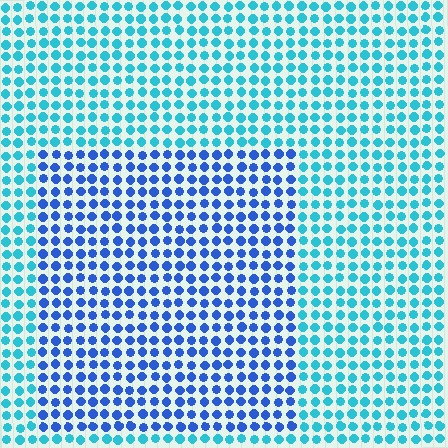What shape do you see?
I see a rectangle.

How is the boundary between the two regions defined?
The boundary is defined purely by a slight shift in hue (about 37 degrees). Spacing, size, and orientation are identical on both sides.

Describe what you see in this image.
The image is filled with small cyan elements in a uniform arrangement. A rectangle-shaped region is visible where the elements are tinted to a slightly different hue, forming a subtle color boundary.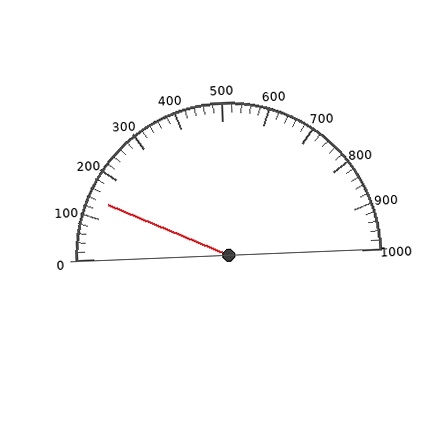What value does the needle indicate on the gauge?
The needle indicates approximately 140.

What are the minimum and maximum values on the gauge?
The gauge ranges from 0 to 1000.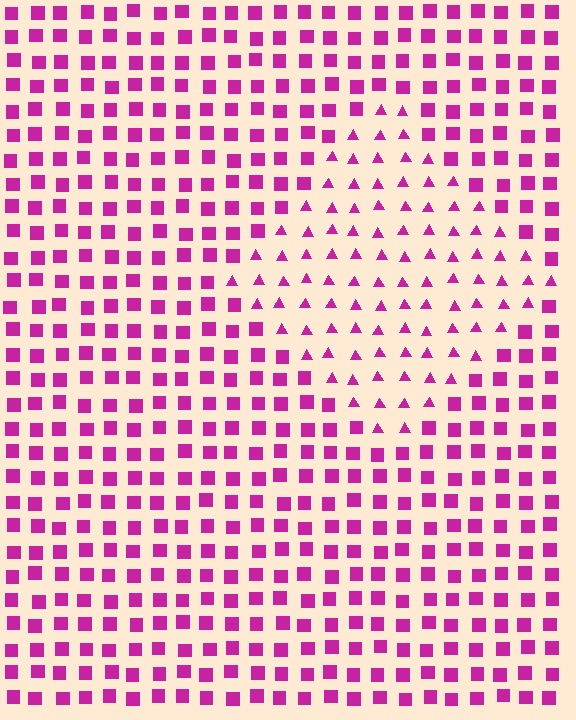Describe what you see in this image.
The image is filled with small magenta elements arranged in a uniform grid. A diamond-shaped region contains triangles, while the surrounding area contains squares. The boundary is defined purely by the change in element shape.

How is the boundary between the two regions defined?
The boundary is defined by a change in element shape: triangles inside vs. squares outside. All elements share the same color and spacing.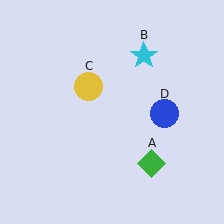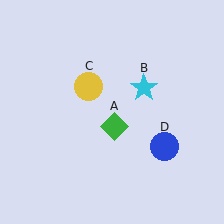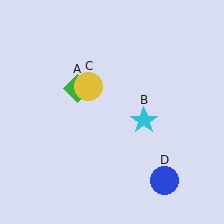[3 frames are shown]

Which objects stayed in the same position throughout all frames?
Yellow circle (object C) remained stationary.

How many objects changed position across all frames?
3 objects changed position: green diamond (object A), cyan star (object B), blue circle (object D).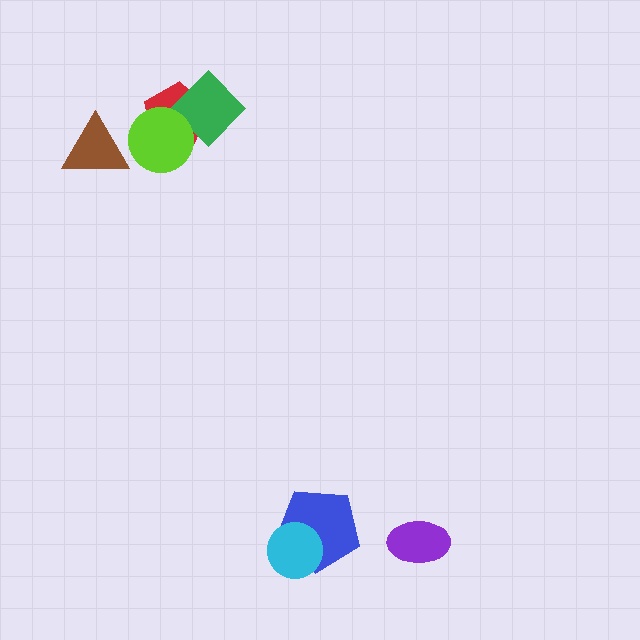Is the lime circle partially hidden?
No, no other shape covers it.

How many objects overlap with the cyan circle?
1 object overlaps with the cyan circle.